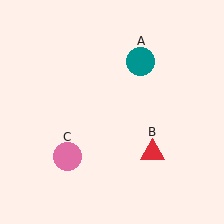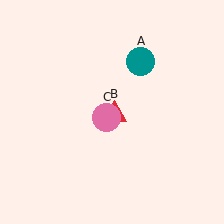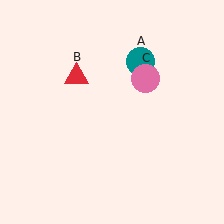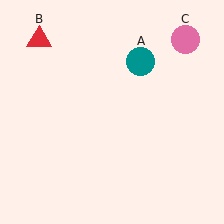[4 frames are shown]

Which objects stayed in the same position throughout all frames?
Teal circle (object A) remained stationary.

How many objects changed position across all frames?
2 objects changed position: red triangle (object B), pink circle (object C).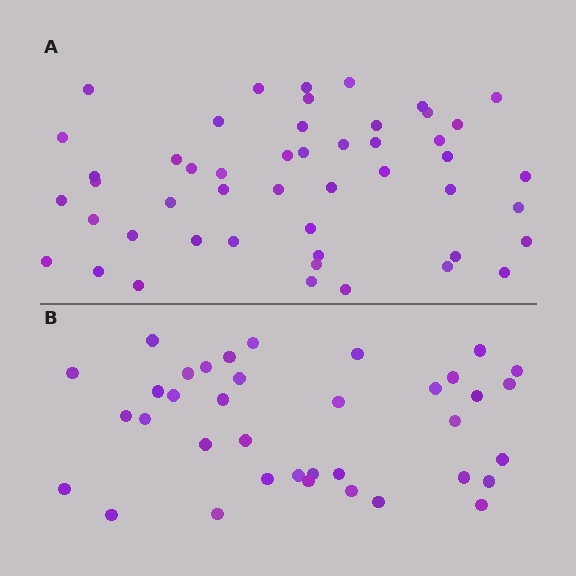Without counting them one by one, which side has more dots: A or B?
Region A (the top region) has more dots.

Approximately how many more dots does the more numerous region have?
Region A has roughly 12 or so more dots than region B.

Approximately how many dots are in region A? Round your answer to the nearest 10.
About 50 dots. (The exact count is 49, which rounds to 50.)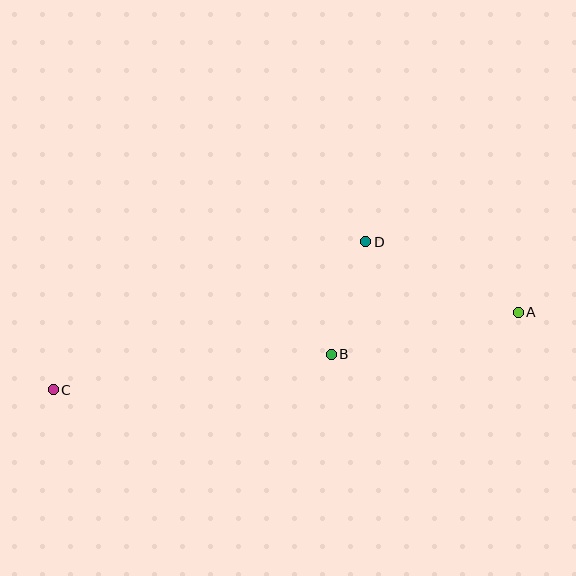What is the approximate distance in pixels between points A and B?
The distance between A and B is approximately 192 pixels.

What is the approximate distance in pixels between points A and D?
The distance between A and D is approximately 168 pixels.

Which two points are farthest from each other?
Points A and C are farthest from each other.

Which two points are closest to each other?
Points B and D are closest to each other.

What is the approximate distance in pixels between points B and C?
The distance between B and C is approximately 280 pixels.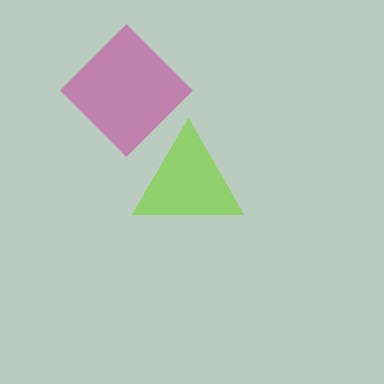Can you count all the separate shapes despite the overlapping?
Yes, there are 2 separate shapes.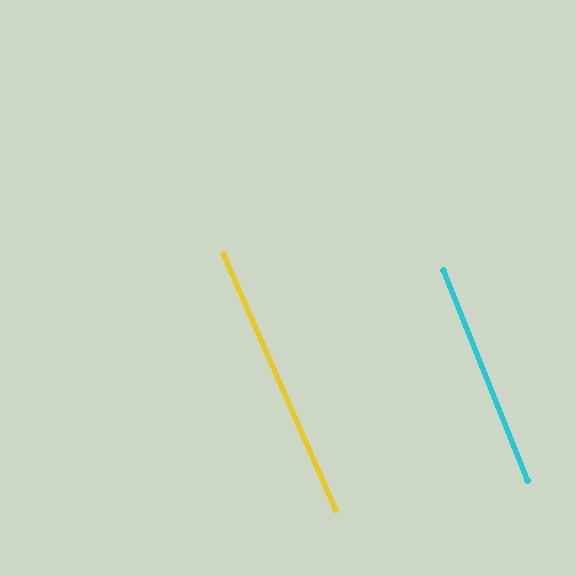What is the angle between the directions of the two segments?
Approximately 2 degrees.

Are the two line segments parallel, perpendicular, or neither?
Parallel — their directions differ by only 1.9°.